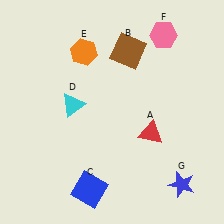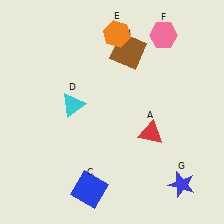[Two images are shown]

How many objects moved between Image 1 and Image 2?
1 object moved between the two images.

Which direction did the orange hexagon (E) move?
The orange hexagon (E) moved right.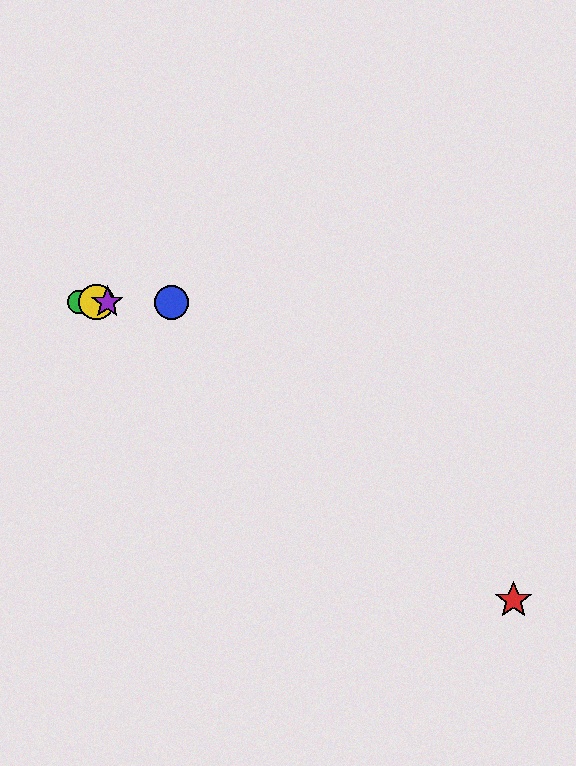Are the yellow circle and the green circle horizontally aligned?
Yes, both are at y≈302.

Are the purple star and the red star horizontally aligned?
No, the purple star is at y≈302 and the red star is at y≈600.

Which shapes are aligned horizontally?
The blue circle, the green circle, the yellow circle, the purple star are aligned horizontally.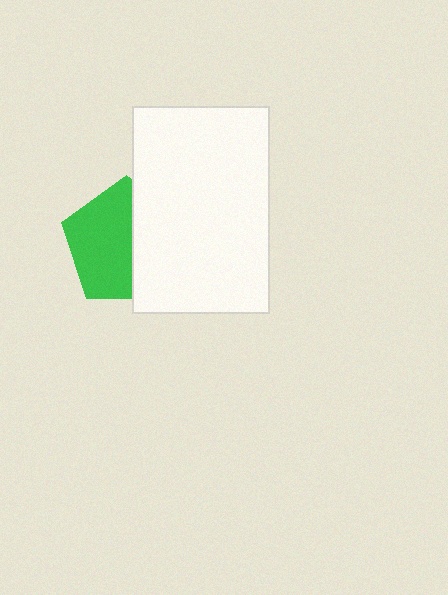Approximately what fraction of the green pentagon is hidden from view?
Roughly 45% of the green pentagon is hidden behind the white rectangle.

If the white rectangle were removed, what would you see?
You would see the complete green pentagon.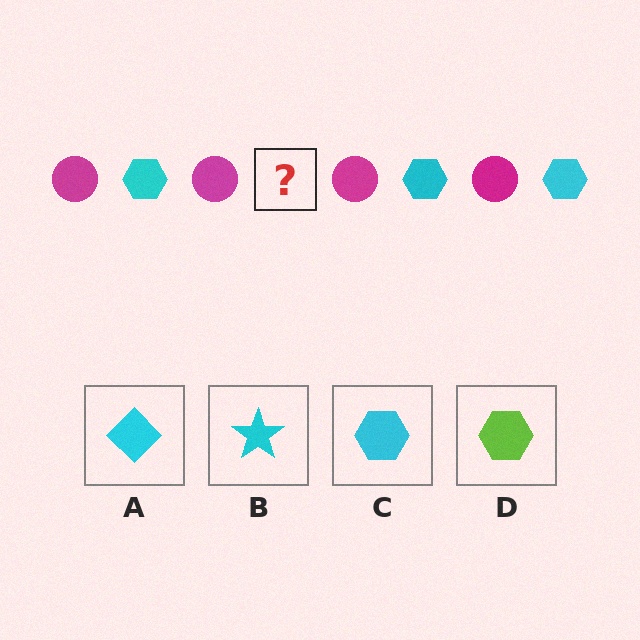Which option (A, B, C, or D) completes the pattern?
C.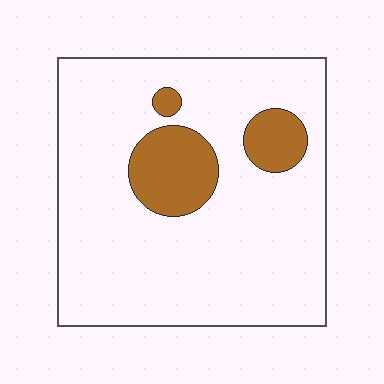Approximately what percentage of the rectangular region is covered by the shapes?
Approximately 15%.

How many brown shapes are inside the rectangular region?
3.